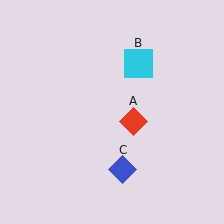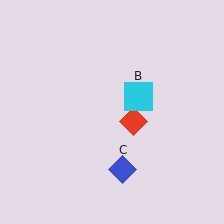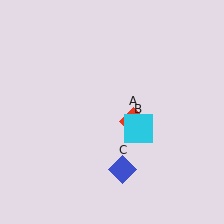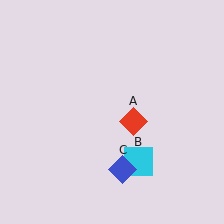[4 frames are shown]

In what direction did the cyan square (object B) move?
The cyan square (object B) moved down.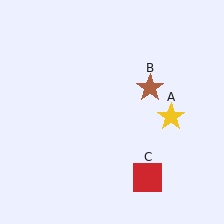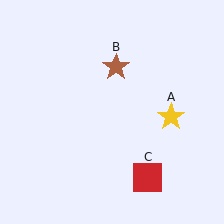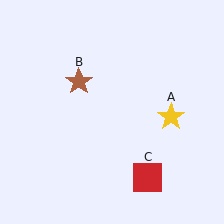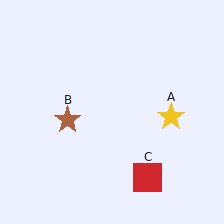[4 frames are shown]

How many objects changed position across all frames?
1 object changed position: brown star (object B).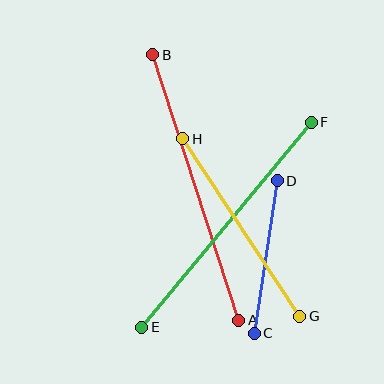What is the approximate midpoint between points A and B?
The midpoint is at approximately (196, 188) pixels.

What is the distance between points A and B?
The distance is approximately 279 pixels.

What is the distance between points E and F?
The distance is approximately 266 pixels.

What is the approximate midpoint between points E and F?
The midpoint is at approximately (226, 225) pixels.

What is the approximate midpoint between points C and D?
The midpoint is at approximately (266, 257) pixels.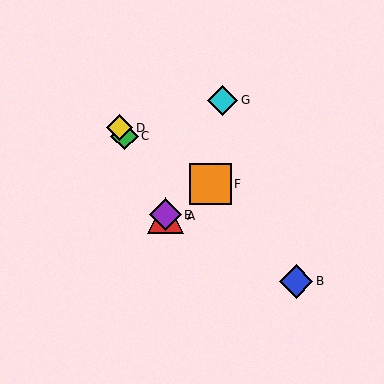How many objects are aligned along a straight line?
4 objects (A, C, D, E) are aligned along a straight line.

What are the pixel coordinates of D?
Object D is at (120, 128).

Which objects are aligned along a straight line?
Objects A, C, D, E are aligned along a straight line.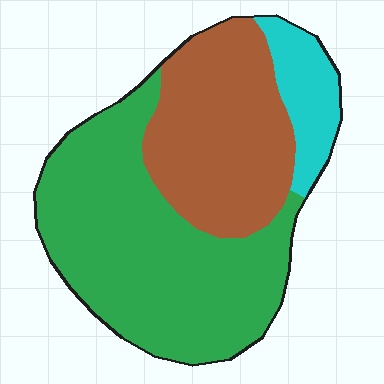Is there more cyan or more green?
Green.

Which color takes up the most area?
Green, at roughly 55%.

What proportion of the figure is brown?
Brown covers around 35% of the figure.